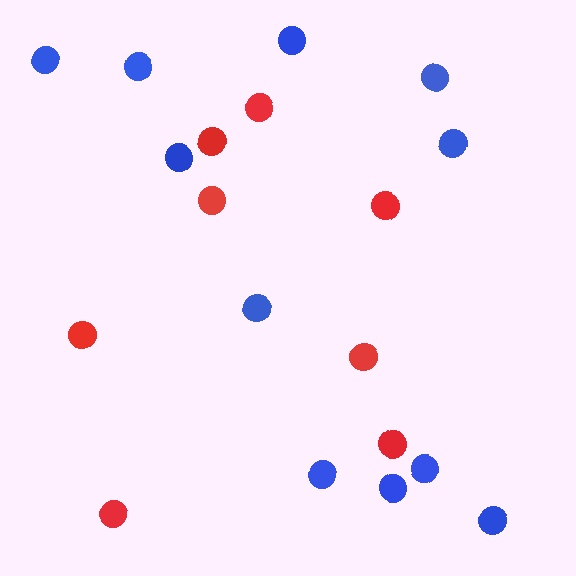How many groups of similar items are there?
There are 2 groups: one group of blue circles (11) and one group of red circles (8).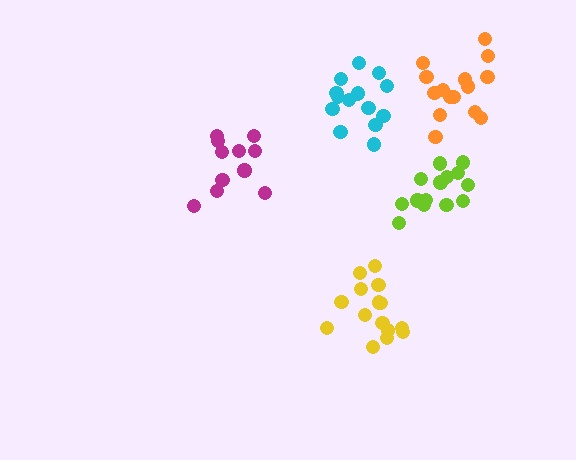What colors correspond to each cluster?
The clusters are colored: magenta, yellow, cyan, orange, lime.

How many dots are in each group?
Group 1: 11 dots, Group 2: 15 dots, Group 3: 14 dots, Group 4: 15 dots, Group 5: 14 dots (69 total).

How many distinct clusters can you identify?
There are 5 distinct clusters.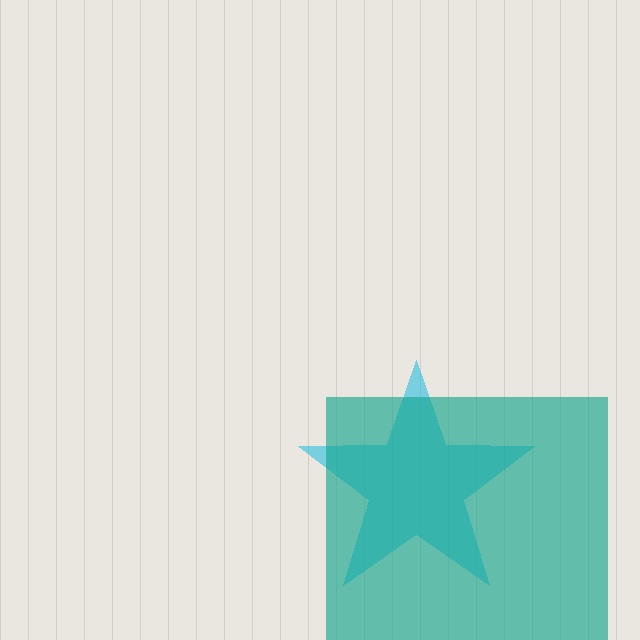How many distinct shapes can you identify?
There are 2 distinct shapes: a cyan star, a teal square.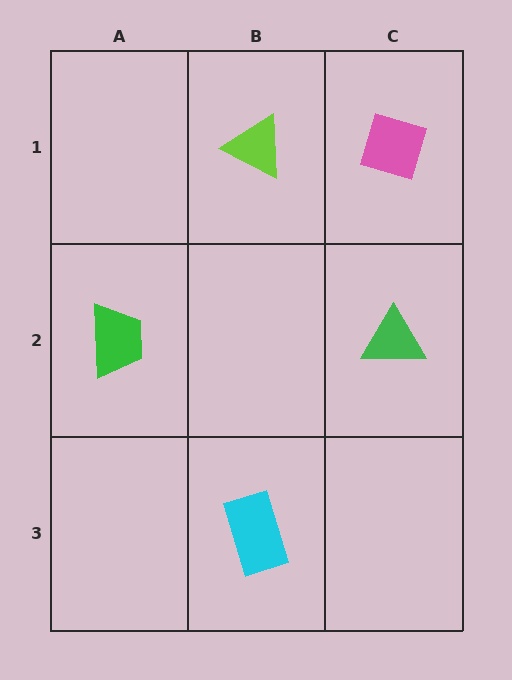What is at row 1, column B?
A lime triangle.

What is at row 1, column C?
A pink diamond.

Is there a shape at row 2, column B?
No, that cell is empty.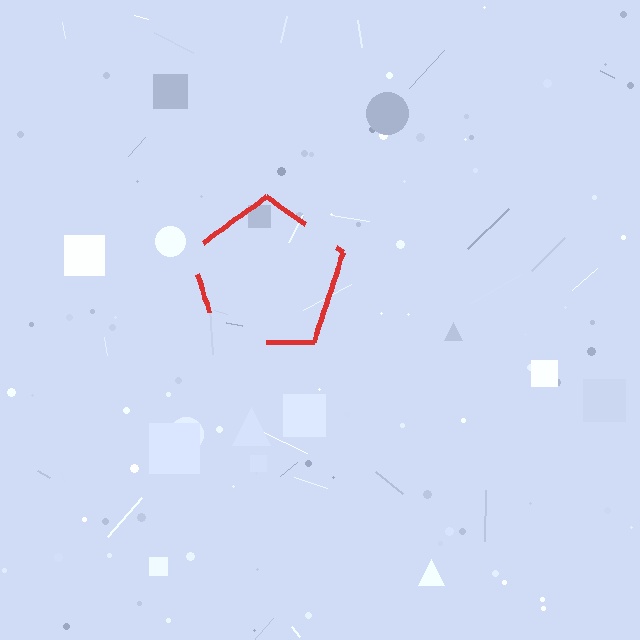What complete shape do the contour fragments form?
The contour fragments form a pentagon.